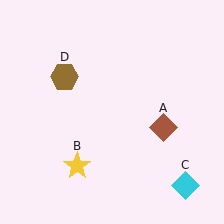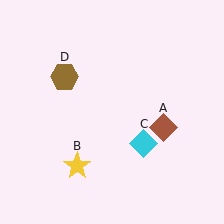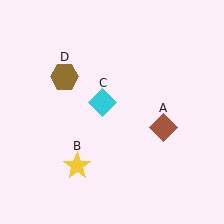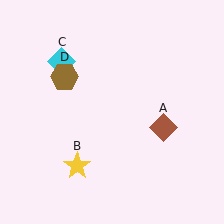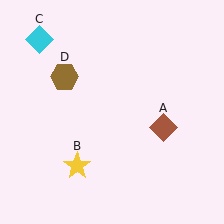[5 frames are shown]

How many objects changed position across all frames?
1 object changed position: cyan diamond (object C).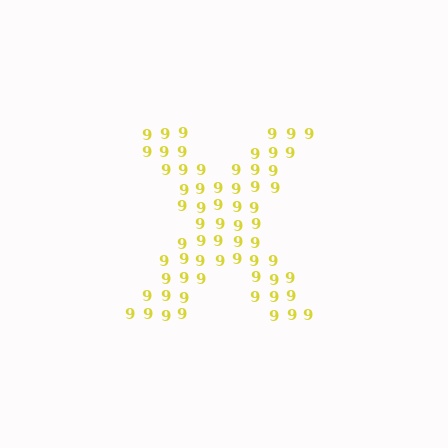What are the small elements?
The small elements are digit 9's.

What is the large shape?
The large shape is the letter X.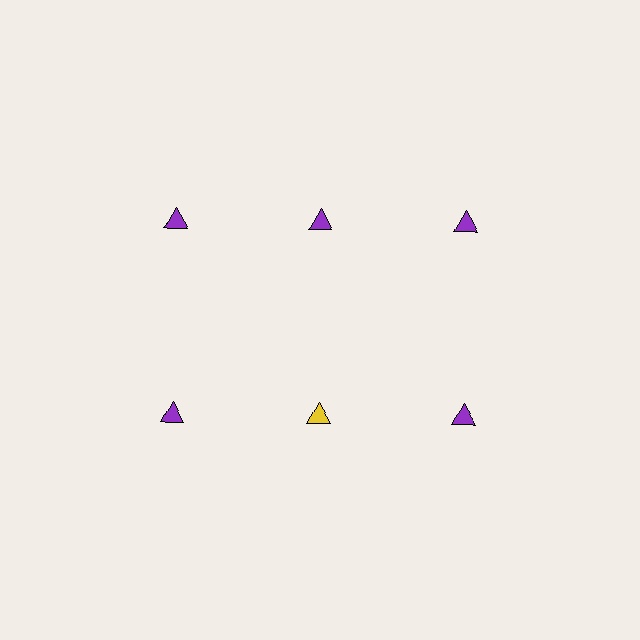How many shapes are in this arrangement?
There are 6 shapes arranged in a grid pattern.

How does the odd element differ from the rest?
It has a different color: yellow instead of purple.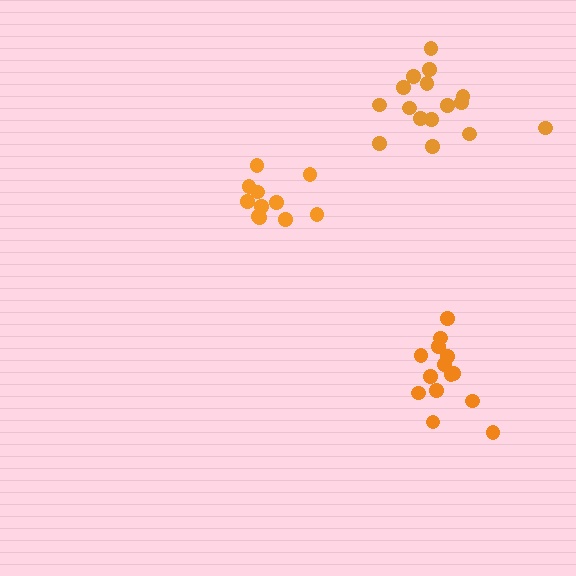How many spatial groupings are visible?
There are 3 spatial groupings.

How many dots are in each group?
Group 1: 14 dots, Group 2: 11 dots, Group 3: 16 dots (41 total).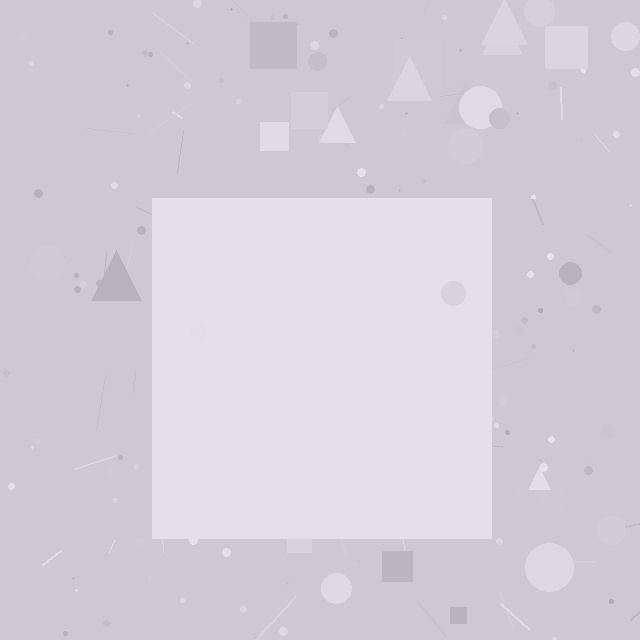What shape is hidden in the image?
A square is hidden in the image.